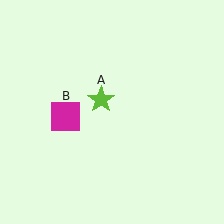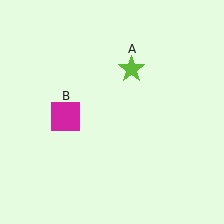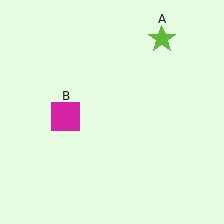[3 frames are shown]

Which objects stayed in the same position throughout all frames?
Magenta square (object B) remained stationary.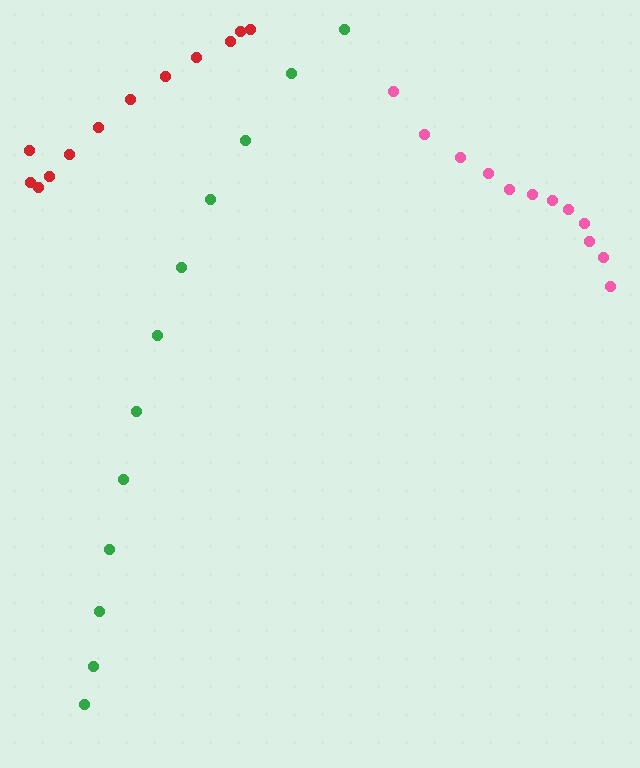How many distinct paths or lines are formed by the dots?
There are 3 distinct paths.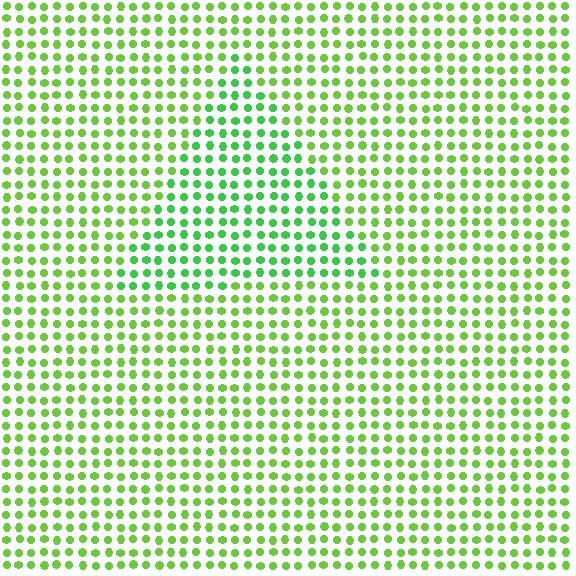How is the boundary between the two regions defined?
The boundary is defined purely by a slight shift in hue (about 26 degrees). Spacing, size, and orientation are identical on both sides.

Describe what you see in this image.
The image is filled with small lime elements in a uniform arrangement. A triangle-shaped region is visible where the elements are tinted to a slightly different hue, forming a subtle color boundary.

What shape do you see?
I see a triangle.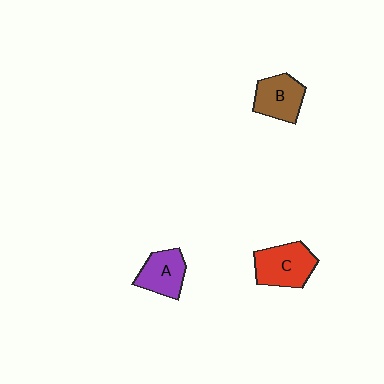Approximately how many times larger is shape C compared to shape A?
Approximately 1.3 times.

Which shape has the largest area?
Shape C (red).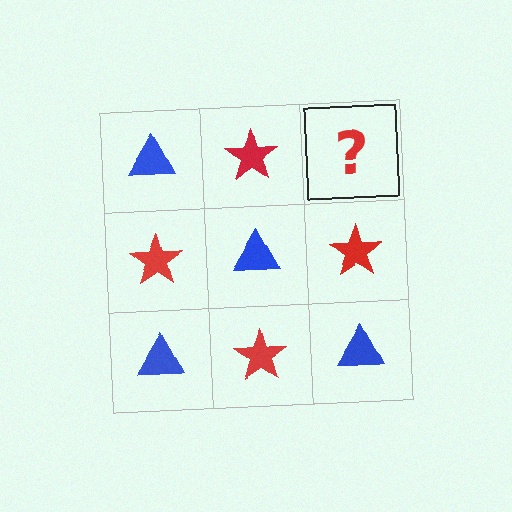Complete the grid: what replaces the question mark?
The question mark should be replaced with a blue triangle.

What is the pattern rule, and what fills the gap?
The rule is that it alternates blue triangle and red star in a checkerboard pattern. The gap should be filled with a blue triangle.